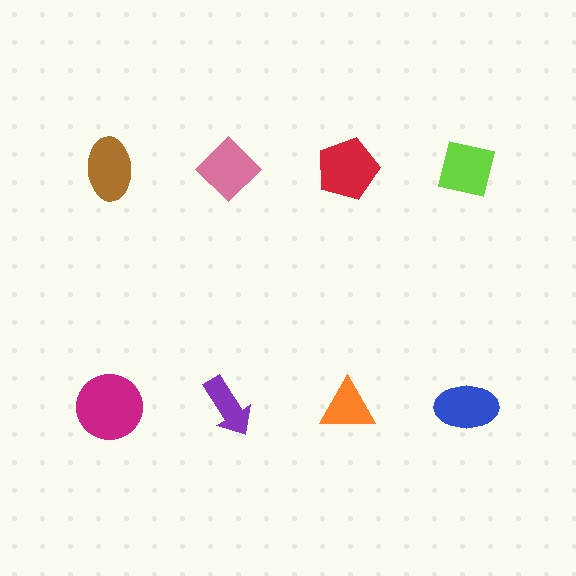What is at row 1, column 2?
A pink diamond.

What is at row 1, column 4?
A lime square.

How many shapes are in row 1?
4 shapes.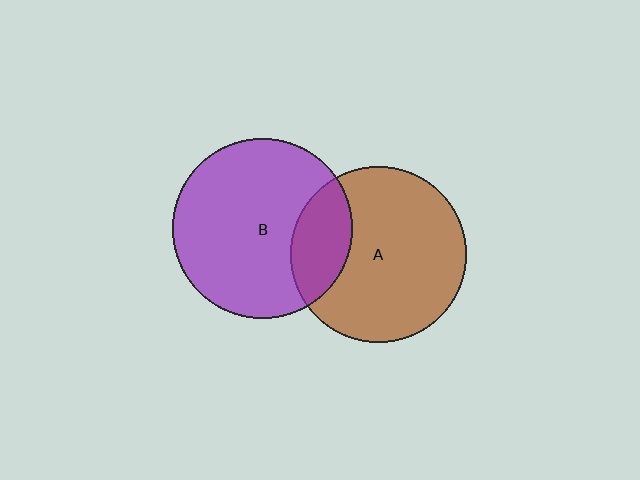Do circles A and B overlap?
Yes.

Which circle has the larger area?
Circle B (purple).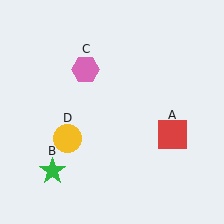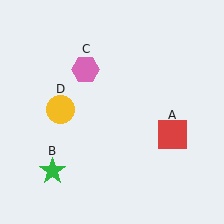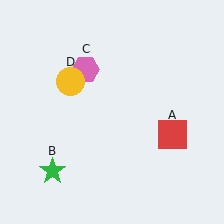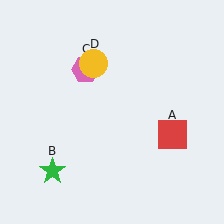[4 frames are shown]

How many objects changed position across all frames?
1 object changed position: yellow circle (object D).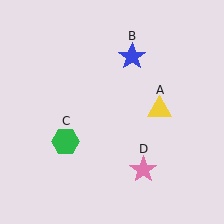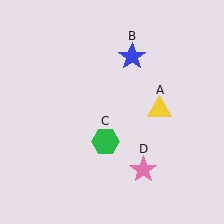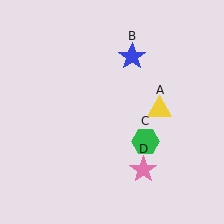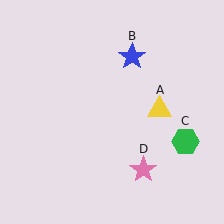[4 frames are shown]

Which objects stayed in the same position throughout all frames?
Yellow triangle (object A) and blue star (object B) and pink star (object D) remained stationary.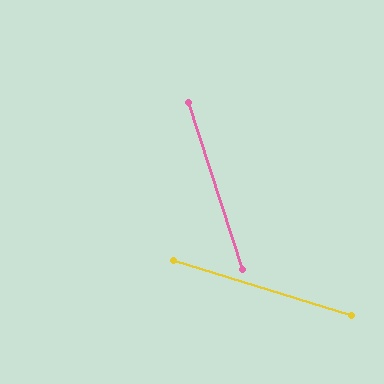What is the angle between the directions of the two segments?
Approximately 55 degrees.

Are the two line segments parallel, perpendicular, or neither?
Neither parallel nor perpendicular — they differ by about 55°.